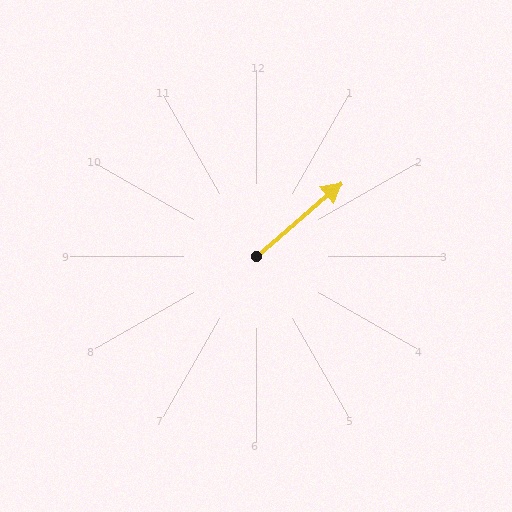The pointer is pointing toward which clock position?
Roughly 2 o'clock.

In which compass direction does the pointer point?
Northeast.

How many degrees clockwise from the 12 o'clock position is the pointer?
Approximately 49 degrees.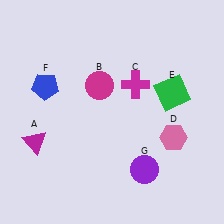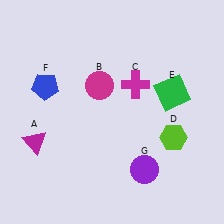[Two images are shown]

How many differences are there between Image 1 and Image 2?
There is 1 difference between the two images.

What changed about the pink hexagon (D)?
In Image 1, D is pink. In Image 2, it changed to lime.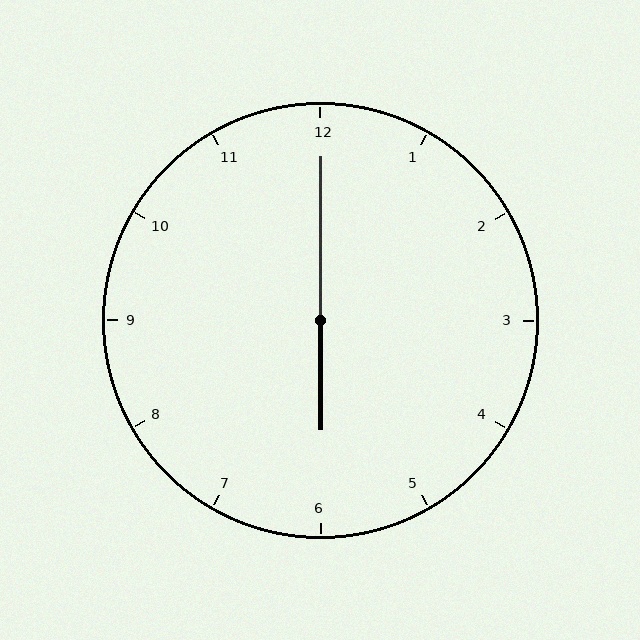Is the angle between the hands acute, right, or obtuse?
It is obtuse.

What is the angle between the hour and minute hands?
Approximately 180 degrees.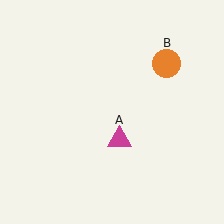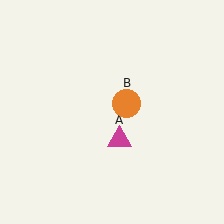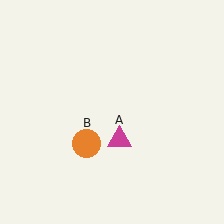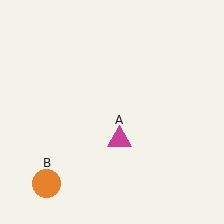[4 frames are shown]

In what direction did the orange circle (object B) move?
The orange circle (object B) moved down and to the left.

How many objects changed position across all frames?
1 object changed position: orange circle (object B).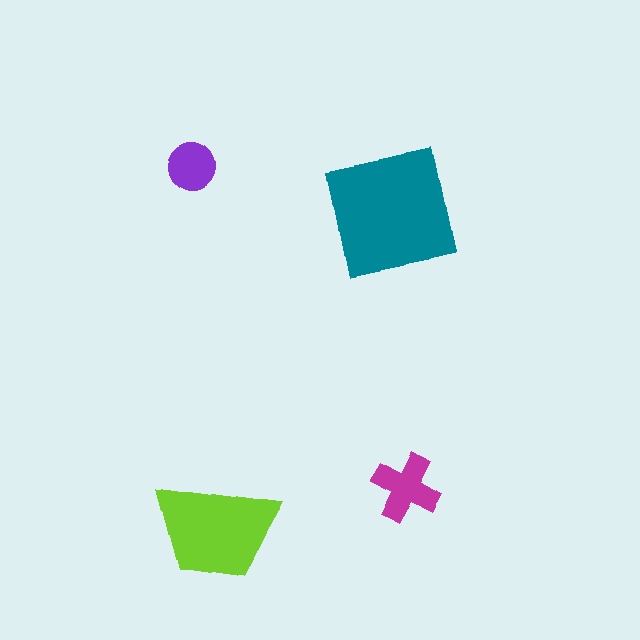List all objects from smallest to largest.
The purple circle, the magenta cross, the lime trapezoid, the teal square.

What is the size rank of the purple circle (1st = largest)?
4th.